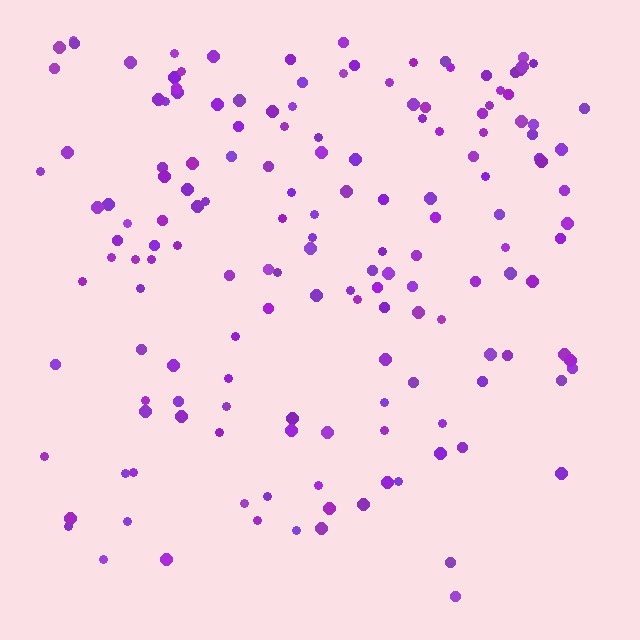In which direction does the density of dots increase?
From bottom to top, with the top side densest.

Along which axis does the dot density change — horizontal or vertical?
Vertical.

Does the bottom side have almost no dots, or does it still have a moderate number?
Still a moderate number, just noticeably fewer than the top.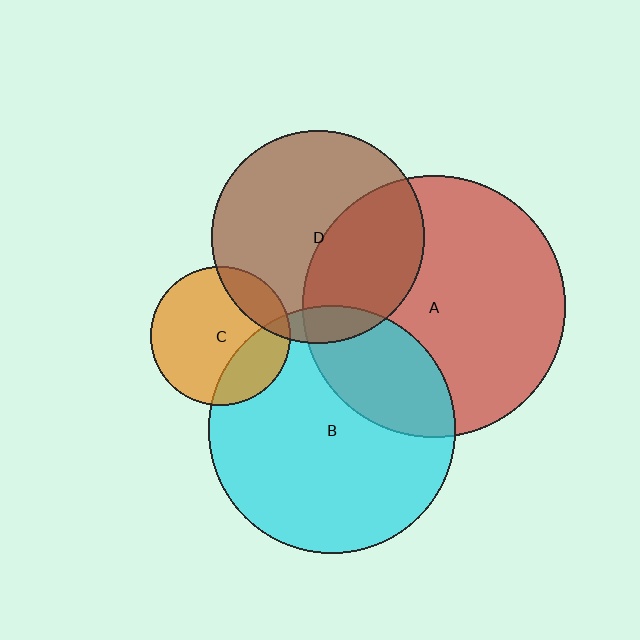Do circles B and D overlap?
Yes.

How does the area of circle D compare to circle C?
Approximately 2.3 times.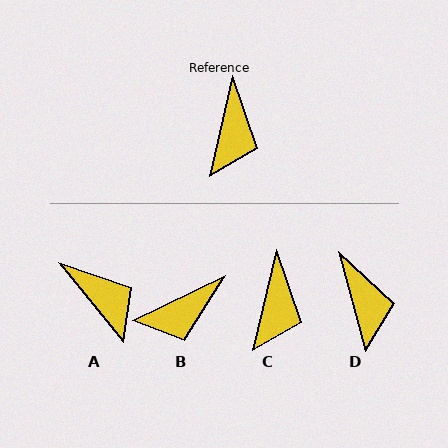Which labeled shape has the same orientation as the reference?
C.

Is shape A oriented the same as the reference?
No, it is off by about 52 degrees.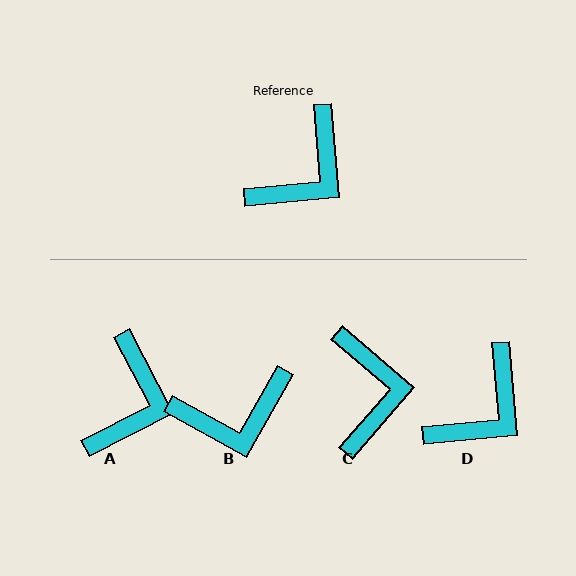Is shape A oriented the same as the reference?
No, it is off by about 22 degrees.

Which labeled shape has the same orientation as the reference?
D.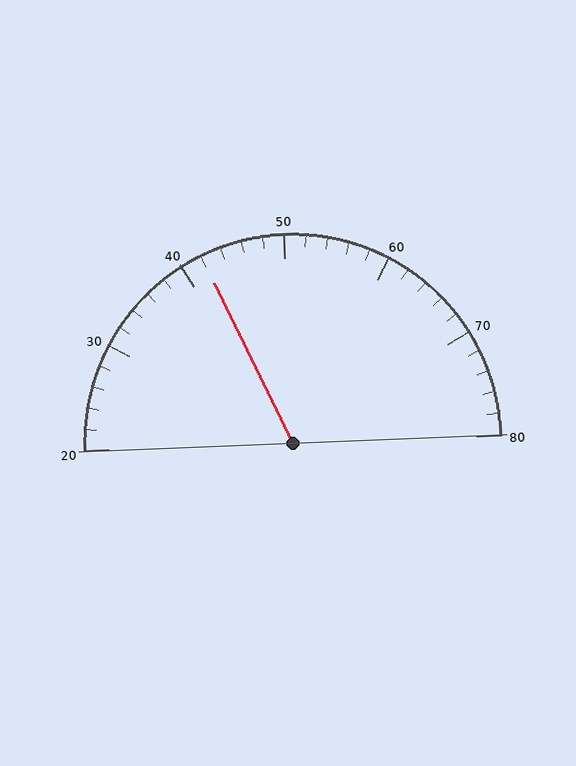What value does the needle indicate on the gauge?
The needle indicates approximately 42.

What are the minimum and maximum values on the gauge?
The gauge ranges from 20 to 80.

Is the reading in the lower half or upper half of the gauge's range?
The reading is in the lower half of the range (20 to 80).